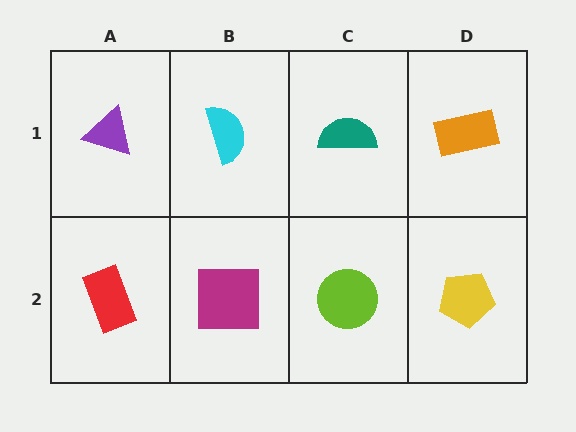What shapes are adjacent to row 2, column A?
A purple triangle (row 1, column A), a magenta square (row 2, column B).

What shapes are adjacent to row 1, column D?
A yellow pentagon (row 2, column D), a teal semicircle (row 1, column C).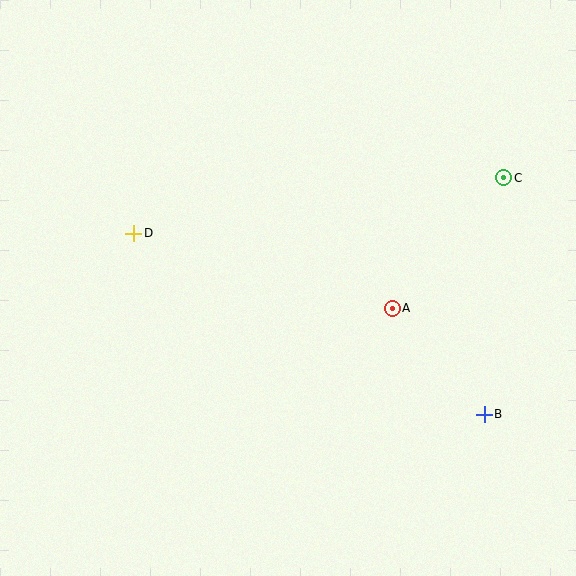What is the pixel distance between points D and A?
The distance between D and A is 269 pixels.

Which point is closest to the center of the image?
Point A at (392, 308) is closest to the center.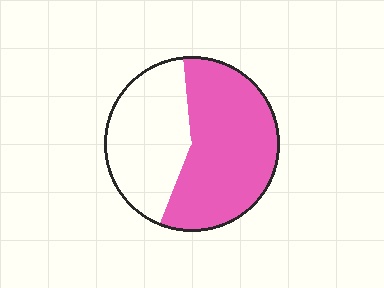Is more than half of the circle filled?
Yes.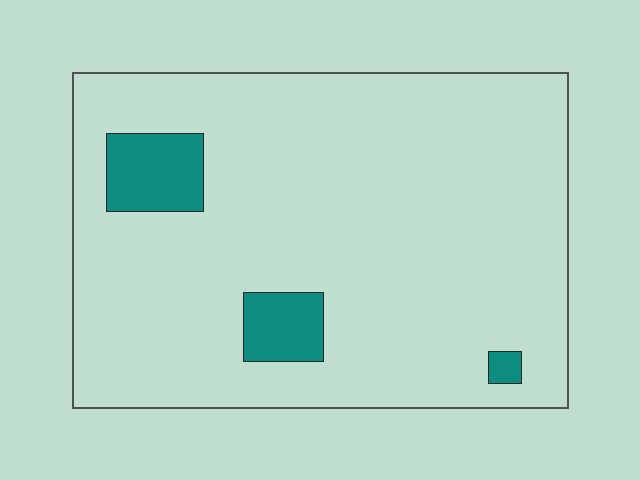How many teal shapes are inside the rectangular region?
3.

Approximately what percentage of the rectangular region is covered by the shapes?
Approximately 10%.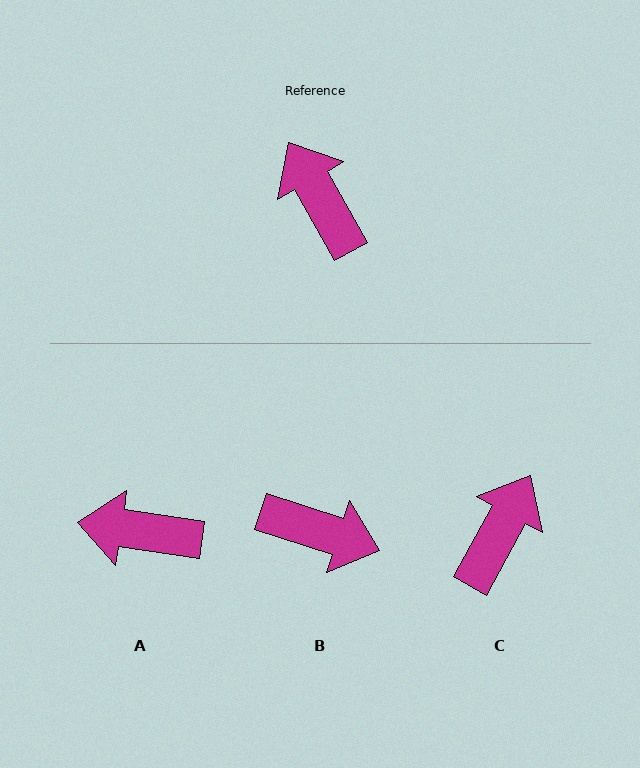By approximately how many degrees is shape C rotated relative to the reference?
Approximately 59 degrees clockwise.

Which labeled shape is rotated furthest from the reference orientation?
B, about 138 degrees away.